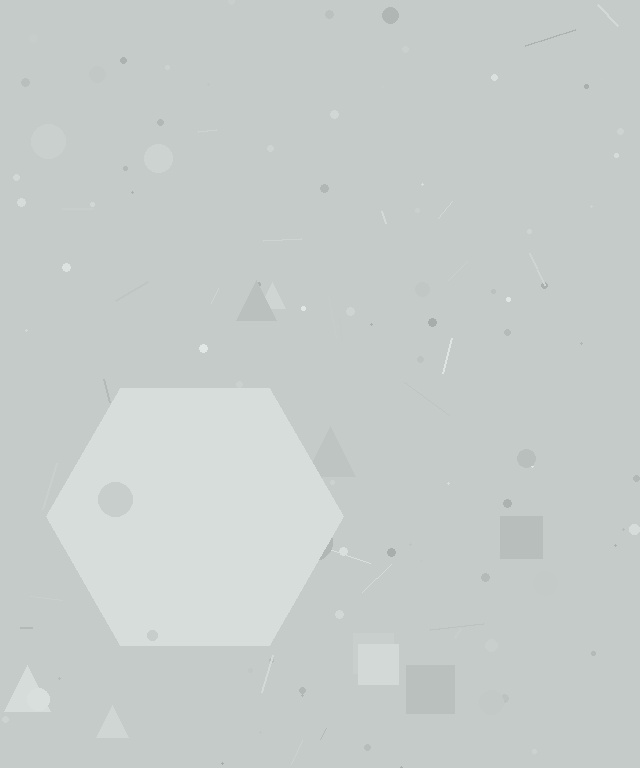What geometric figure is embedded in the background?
A hexagon is embedded in the background.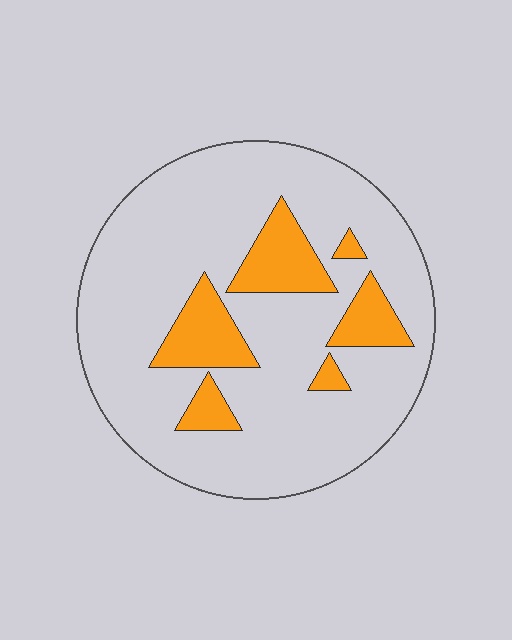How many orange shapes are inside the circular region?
6.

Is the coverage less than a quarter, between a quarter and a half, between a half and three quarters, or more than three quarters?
Less than a quarter.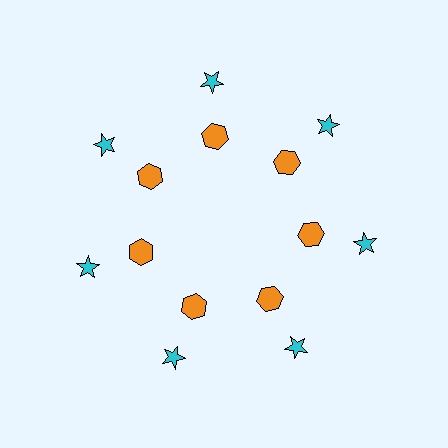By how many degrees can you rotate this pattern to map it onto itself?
The pattern maps onto itself every 51 degrees of rotation.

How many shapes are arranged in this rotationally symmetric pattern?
There are 14 shapes, arranged in 7 groups of 2.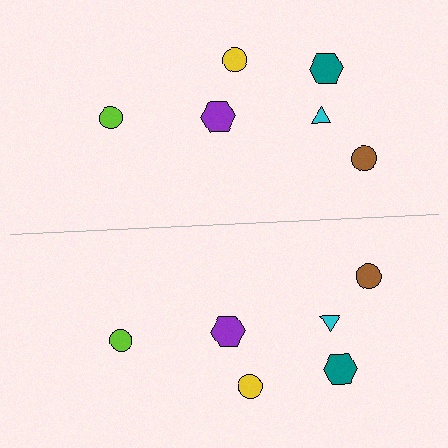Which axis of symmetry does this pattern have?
The pattern has a horizontal axis of symmetry running through the center of the image.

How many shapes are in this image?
There are 12 shapes in this image.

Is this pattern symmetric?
Yes, this pattern has bilateral (reflection) symmetry.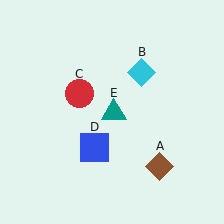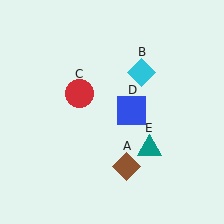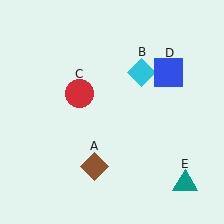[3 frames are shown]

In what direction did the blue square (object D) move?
The blue square (object D) moved up and to the right.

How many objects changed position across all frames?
3 objects changed position: brown diamond (object A), blue square (object D), teal triangle (object E).